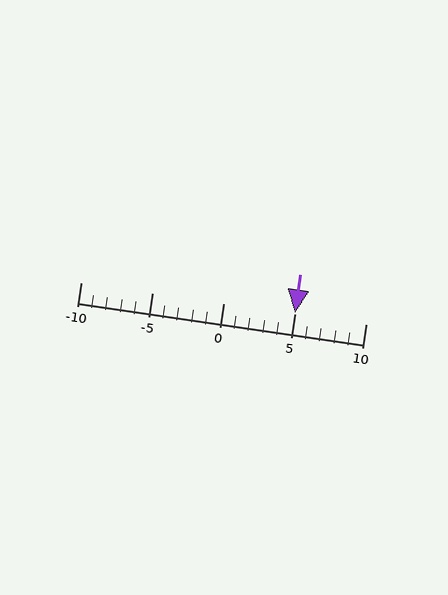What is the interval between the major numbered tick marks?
The major tick marks are spaced 5 units apart.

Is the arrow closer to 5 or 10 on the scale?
The arrow is closer to 5.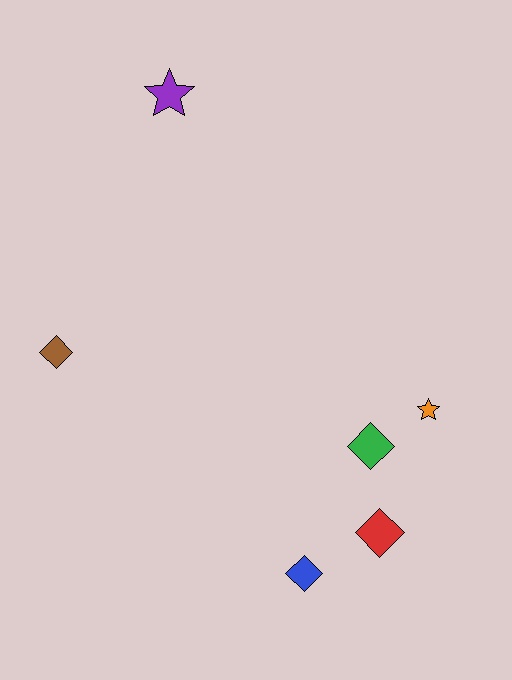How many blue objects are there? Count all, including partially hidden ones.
There is 1 blue object.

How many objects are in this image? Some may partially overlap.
There are 6 objects.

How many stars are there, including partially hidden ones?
There are 2 stars.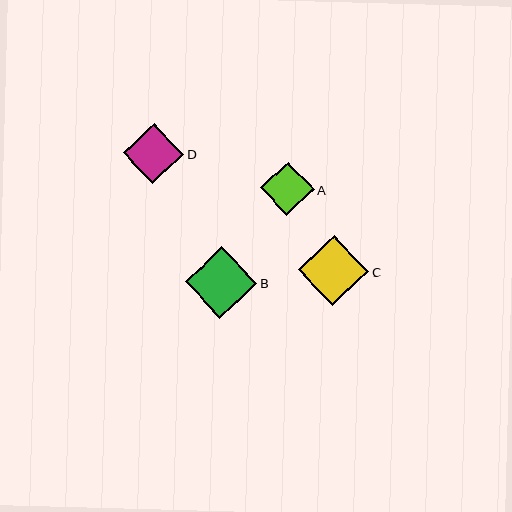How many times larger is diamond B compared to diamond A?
Diamond B is approximately 1.3 times the size of diamond A.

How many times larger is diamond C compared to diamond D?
Diamond C is approximately 1.2 times the size of diamond D.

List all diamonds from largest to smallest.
From largest to smallest: B, C, D, A.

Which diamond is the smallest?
Diamond A is the smallest with a size of approximately 54 pixels.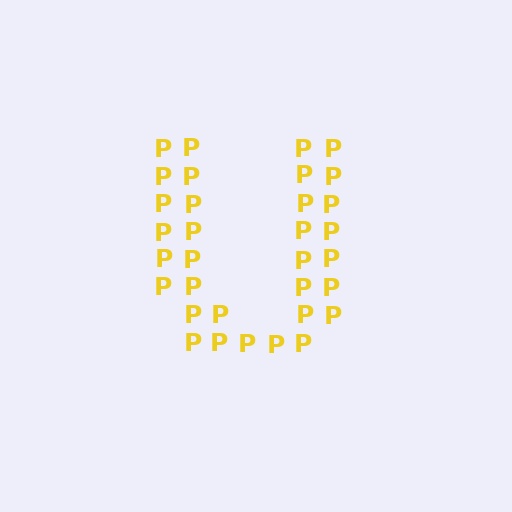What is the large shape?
The large shape is the letter U.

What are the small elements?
The small elements are letter P's.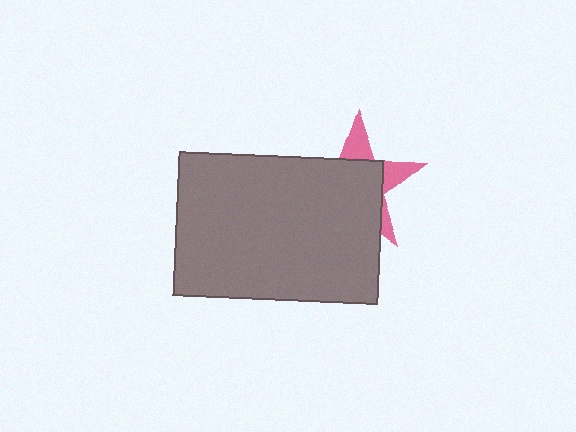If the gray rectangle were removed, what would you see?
You would see the complete pink star.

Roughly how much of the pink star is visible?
A small part of it is visible (roughly 30%).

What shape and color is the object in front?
The object in front is a gray rectangle.